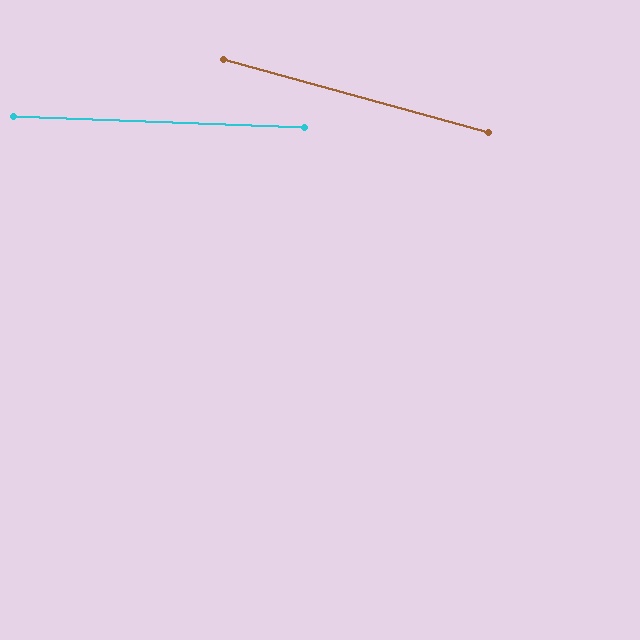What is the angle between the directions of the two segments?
Approximately 13 degrees.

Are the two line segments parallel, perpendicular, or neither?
Neither parallel nor perpendicular — they differ by about 13°.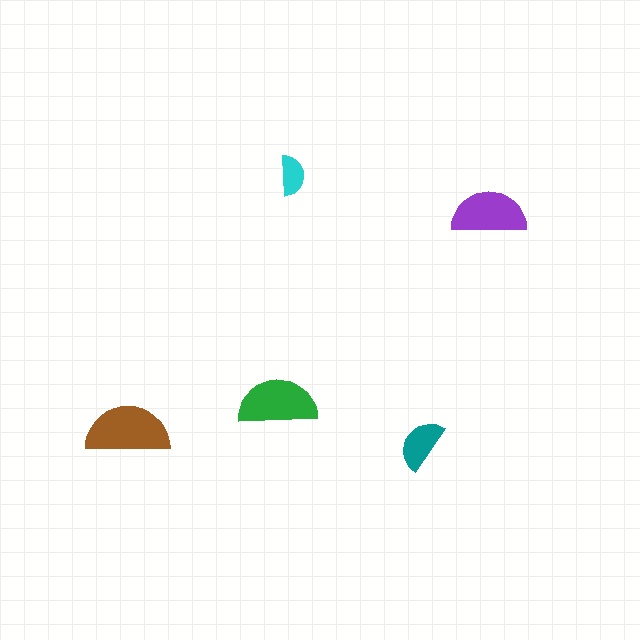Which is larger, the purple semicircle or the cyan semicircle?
The purple one.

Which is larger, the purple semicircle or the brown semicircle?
The brown one.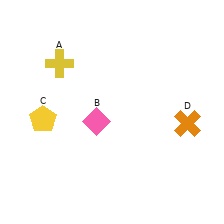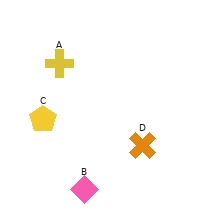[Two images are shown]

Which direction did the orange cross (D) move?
The orange cross (D) moved left.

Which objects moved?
The objects that moved are: the pink diamond (B), the orange cross (D).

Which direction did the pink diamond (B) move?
The pink diamond (B) moved down.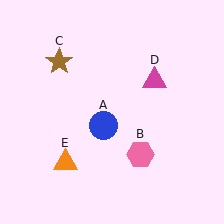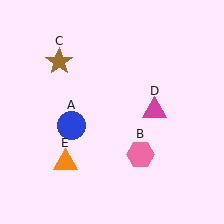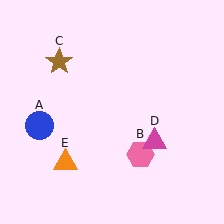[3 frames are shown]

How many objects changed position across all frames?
2 objects changed position: blue circle (object A), magenta triangle (object D).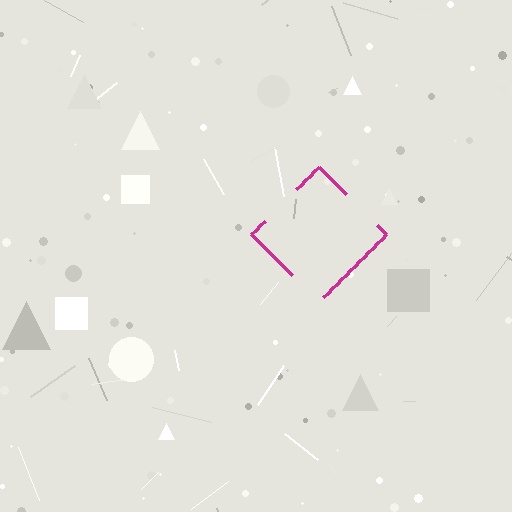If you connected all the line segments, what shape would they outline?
They would outline a diamond.